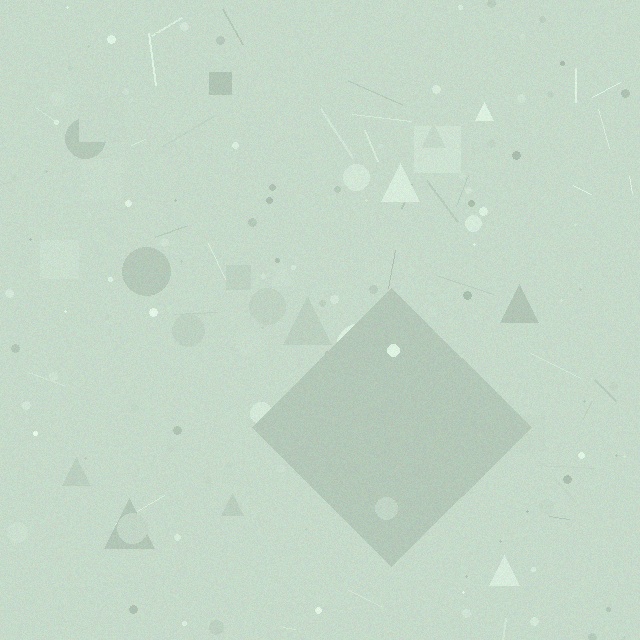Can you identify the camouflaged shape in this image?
The camouflaged shape is a diamond.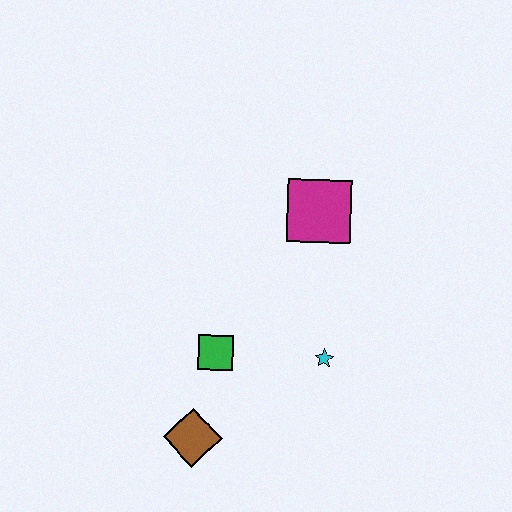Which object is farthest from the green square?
The magenta square is farthest from the green square.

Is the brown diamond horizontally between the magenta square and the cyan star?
No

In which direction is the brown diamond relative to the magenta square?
The brown diamond is below the magenta square.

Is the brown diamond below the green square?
Yes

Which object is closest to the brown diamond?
The green square is closest to the brown diamond.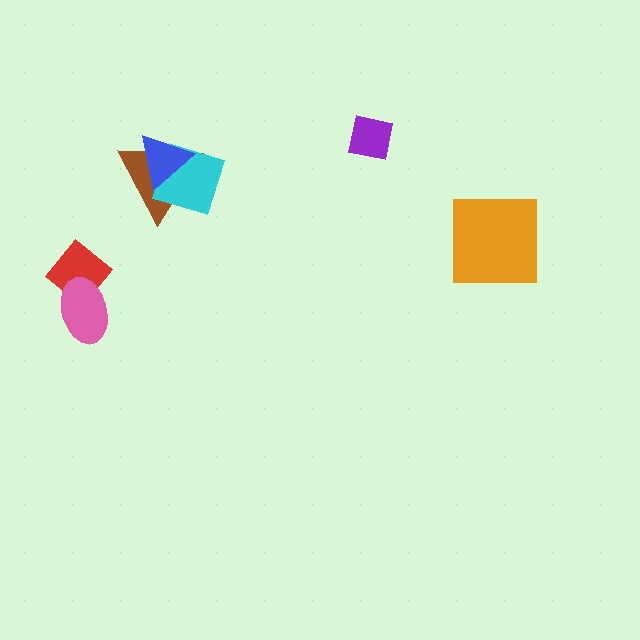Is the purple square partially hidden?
No, no other shape covers it.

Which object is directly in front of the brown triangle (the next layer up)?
The cyan square is directly in front of the brown triangle.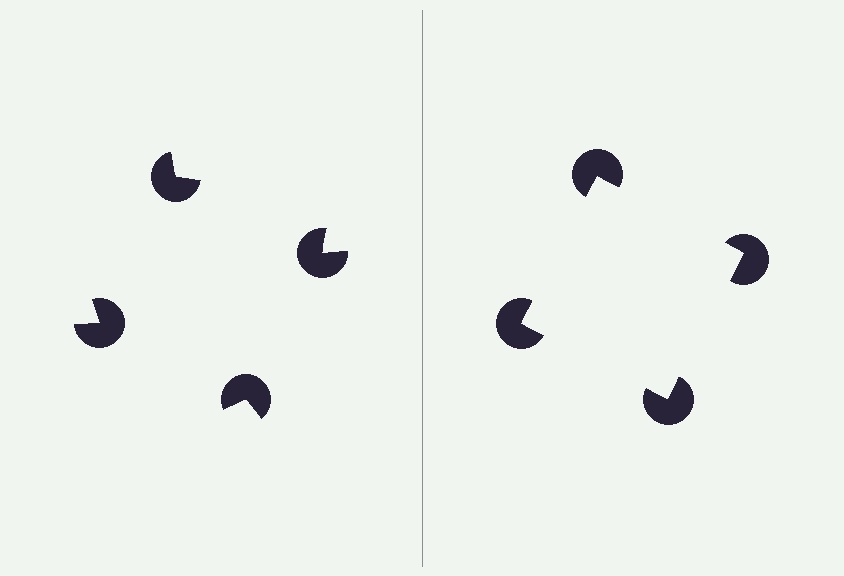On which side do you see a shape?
An illusory square appears on the right side. On the left side the wedge cuts are rotated, so no coherent shape forms.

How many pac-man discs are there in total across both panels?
8 — 4 on each side.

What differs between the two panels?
The pac-man discs are positioned identically on both sides; only the wedge orientations differ. On the right they align to a square; on the left they are misaligned.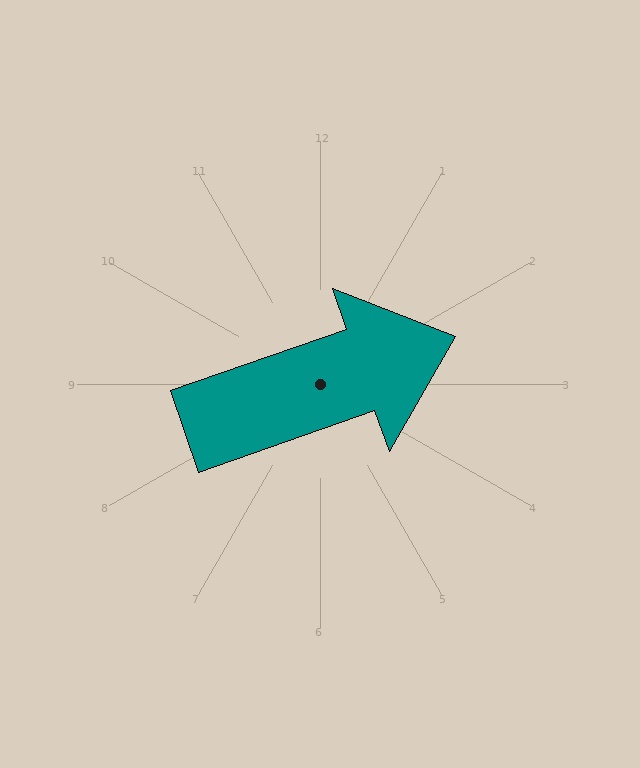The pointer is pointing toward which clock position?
Roughly 2 o'clock.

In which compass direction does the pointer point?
East.